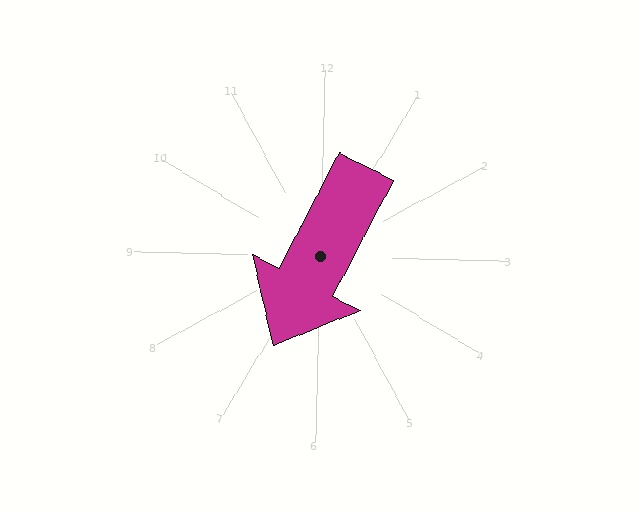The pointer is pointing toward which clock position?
Roughly 7 o'clock.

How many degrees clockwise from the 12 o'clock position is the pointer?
Approximately 206 degrees.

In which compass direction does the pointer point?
Southwest.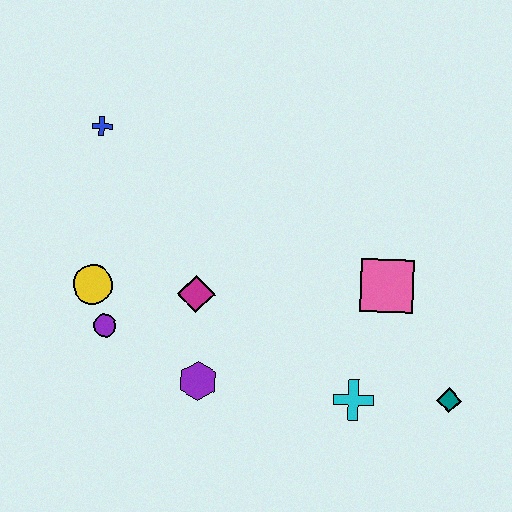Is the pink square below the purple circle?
No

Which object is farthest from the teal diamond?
The blue cross is farthest from the teal diamond.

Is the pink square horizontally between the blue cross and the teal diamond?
Yes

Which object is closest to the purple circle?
The yellow circle is closest to the purple circle.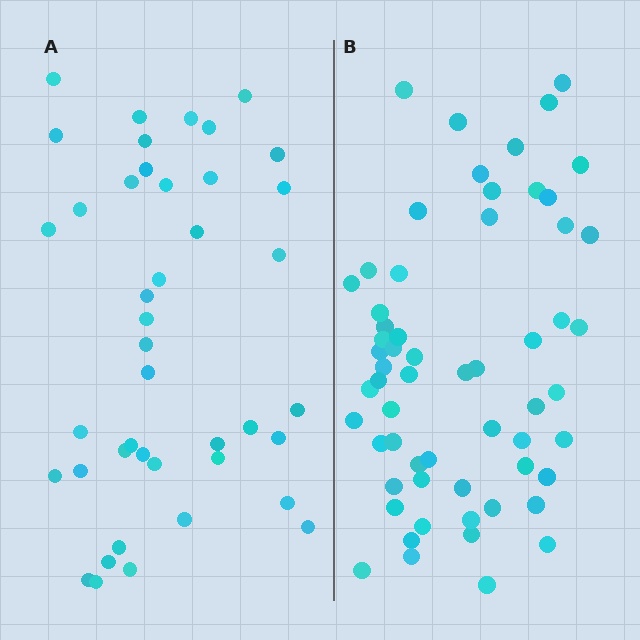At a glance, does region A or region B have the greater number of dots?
Region B (the right region) has more dots.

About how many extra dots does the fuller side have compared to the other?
Region B has approximately 20 more dots than region A.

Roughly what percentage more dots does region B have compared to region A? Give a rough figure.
About 45% more.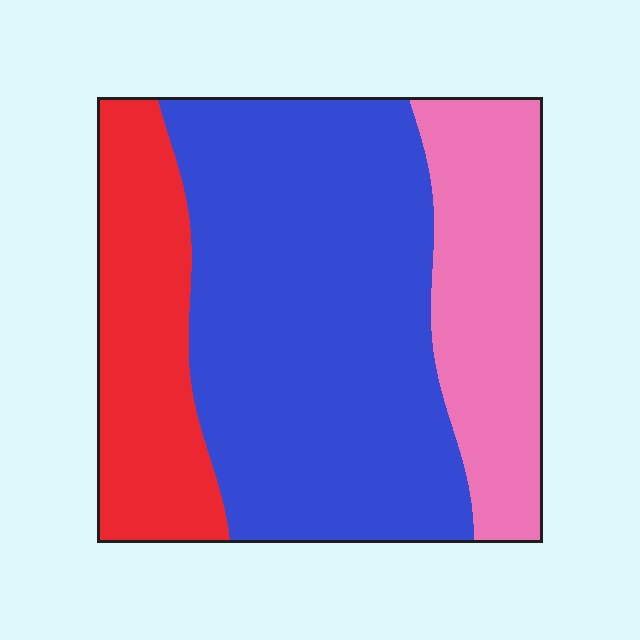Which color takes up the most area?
Blue, at roughly 55%.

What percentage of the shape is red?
Red covers around 20% of the shape.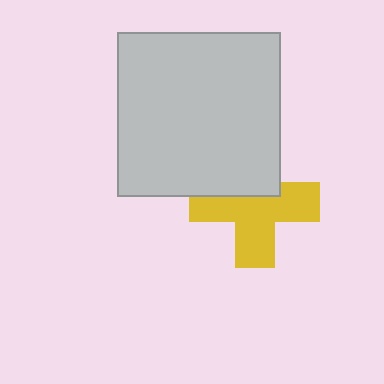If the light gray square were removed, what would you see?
You would see the complete yellow cross.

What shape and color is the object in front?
The object in front is a light gray square.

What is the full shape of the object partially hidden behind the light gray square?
The partially hidden object is a yellow cross.